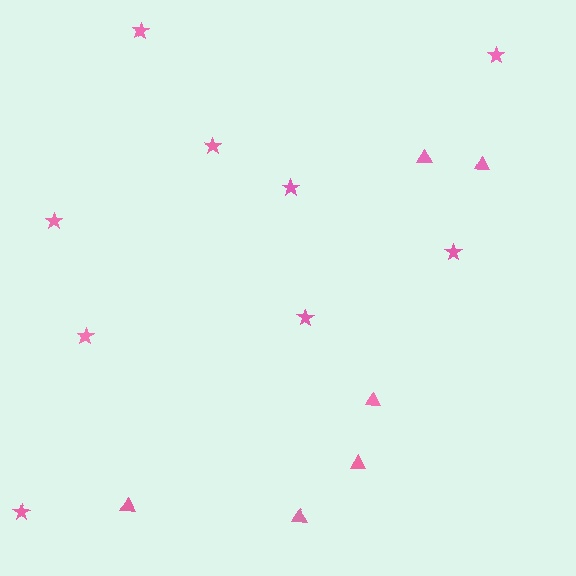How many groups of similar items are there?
There are 2 groups: one group of triangles (6) and one group of stars (9).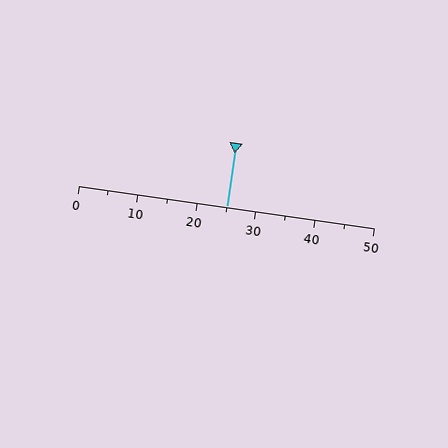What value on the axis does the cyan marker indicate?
The marker indicates approximately 25.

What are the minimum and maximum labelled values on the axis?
The axis runs from 0 to 50.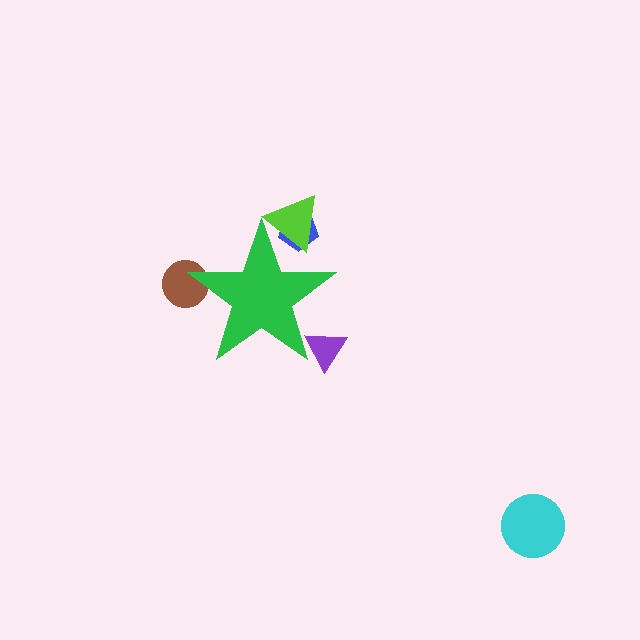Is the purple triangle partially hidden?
Yes, the purple triangle is partially hidden behind the green star.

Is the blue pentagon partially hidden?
Yes, the blue pentagon is partially hidden behind the green star.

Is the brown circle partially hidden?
Yes, the brown circle is partially hidden behind the green star.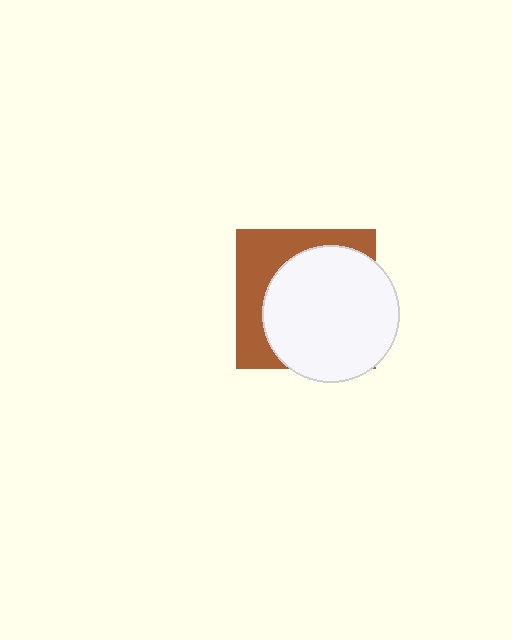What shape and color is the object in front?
The object in front is a white circle.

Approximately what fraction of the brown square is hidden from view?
Roughly 63% of the brown square is hidden behind the white circle.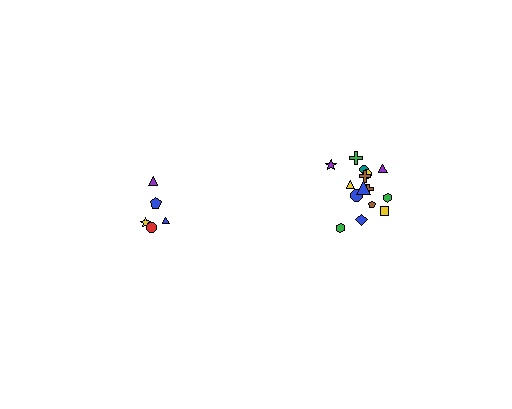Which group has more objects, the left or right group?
The right group.